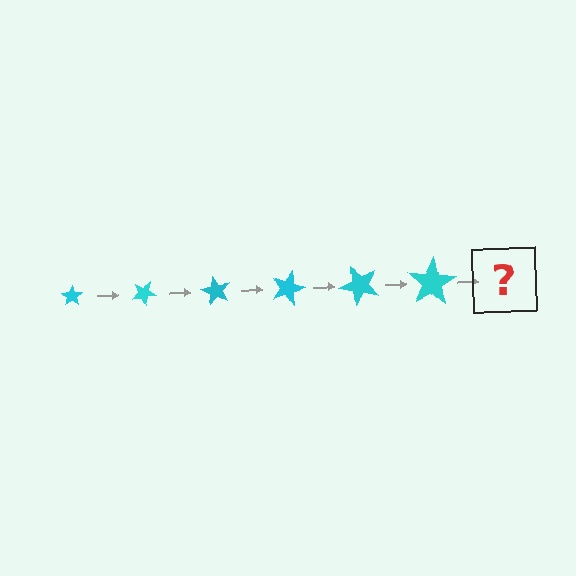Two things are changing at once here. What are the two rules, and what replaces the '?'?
The two rules are that the star grows larger each step and it rotates 30 degrees each step. The '?' should be a star, larger than the previous one and rotated 180 degrees from the start.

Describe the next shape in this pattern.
It should be a star, larger than the previous one and rotated 180 degrees from the start.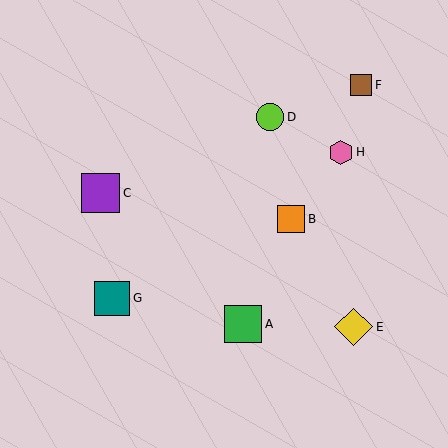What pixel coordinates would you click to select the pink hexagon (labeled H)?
Click at (341, 152) to select the pink hexagon H.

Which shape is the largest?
The purple square (labeled C) is the largest.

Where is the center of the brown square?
The center of the brown square is at (361, 85).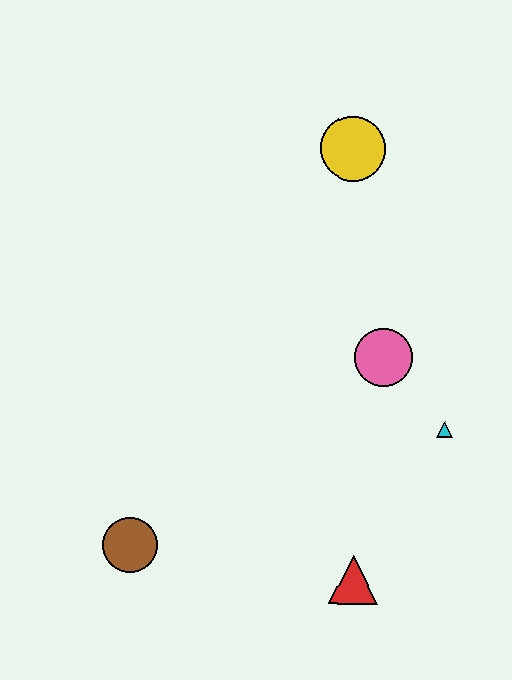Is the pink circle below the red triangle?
No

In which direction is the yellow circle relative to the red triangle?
The yellow circle is above the red triangle.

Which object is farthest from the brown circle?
The yellow circle is farthest from the brown circle.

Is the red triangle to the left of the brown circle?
No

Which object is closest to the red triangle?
The cyan triangle is closest to the red triangle.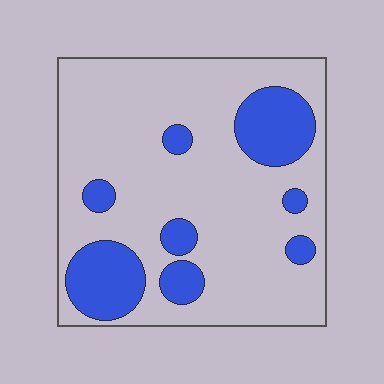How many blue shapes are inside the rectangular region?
8.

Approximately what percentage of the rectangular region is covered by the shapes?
Approximately 20%.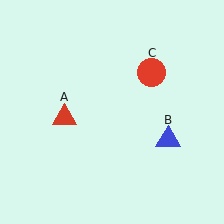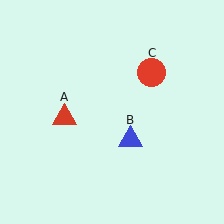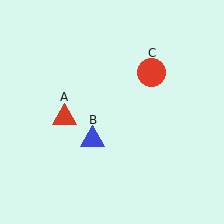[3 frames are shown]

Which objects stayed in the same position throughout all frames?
Red triangle (object A) and red circle (object C) remained stationary.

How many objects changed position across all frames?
1 object changed position: blue triangle (object B).